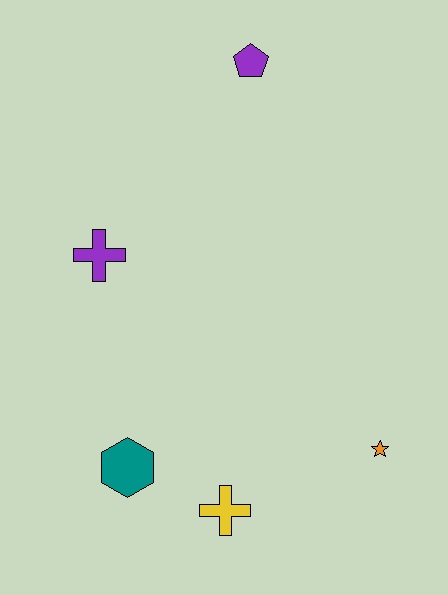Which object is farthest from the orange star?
The purple pentagon is farthest from the orange star.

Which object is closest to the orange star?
The yellow cross is closest to the orange star.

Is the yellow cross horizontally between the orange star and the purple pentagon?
No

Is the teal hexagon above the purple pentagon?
No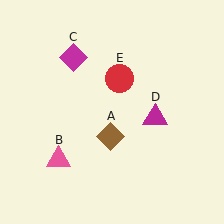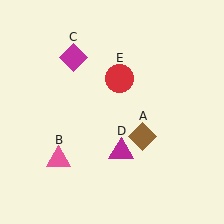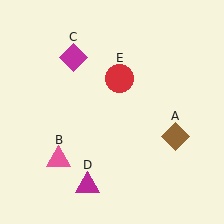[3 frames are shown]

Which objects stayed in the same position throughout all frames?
Pink triangle (object B) and magenta diamond (object C) and red circle (object E) remained stationary.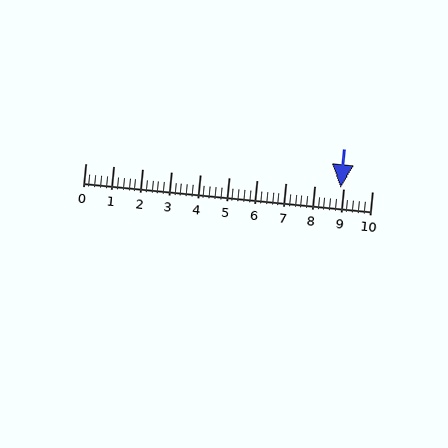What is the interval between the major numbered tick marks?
The major tick marks are spaced 1 units apart.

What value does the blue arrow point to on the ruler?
The blue arrow points to approximately 8.9.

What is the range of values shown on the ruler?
The ruler shows values from 0 to 10.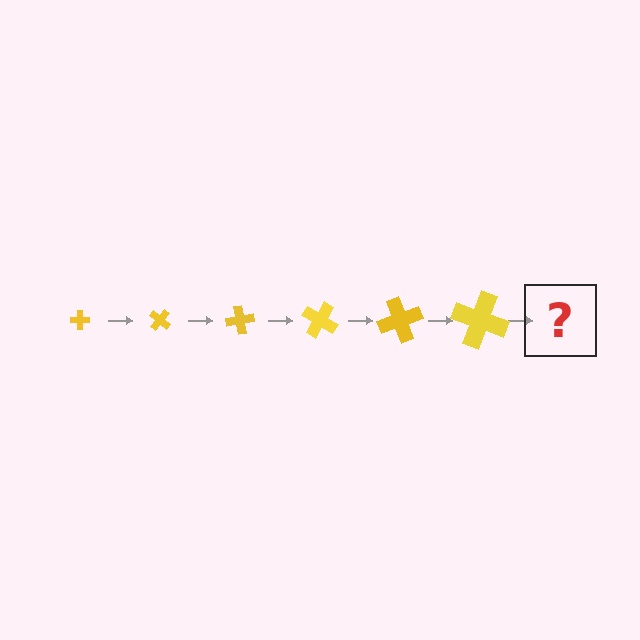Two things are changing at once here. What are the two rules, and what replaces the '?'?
The two rules are that the cross grows larger each step and it rotates 40 degrees each step. The '?' should be a cross, larger than the previous one and rotated 240 degrees from the start.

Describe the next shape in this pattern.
It should be a cross, larger than the previous one and rotated 240 degrees from the start.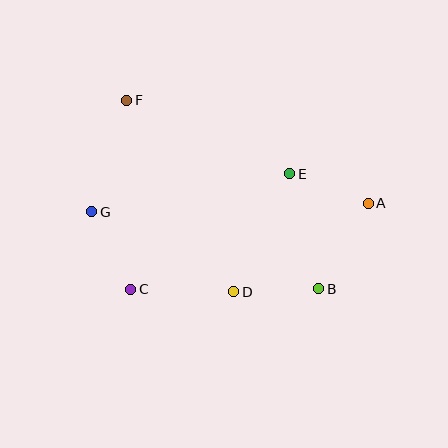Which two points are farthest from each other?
Points A and G are farthest from each other.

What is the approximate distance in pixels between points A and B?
The distance between A and B is approximately 99 pixels.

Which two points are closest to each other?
Points A and E are closest to each other.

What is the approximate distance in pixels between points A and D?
The distance between A and D is approximately 161 pixels.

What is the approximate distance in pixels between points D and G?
The distance between D and G is approximately 163 pixels.